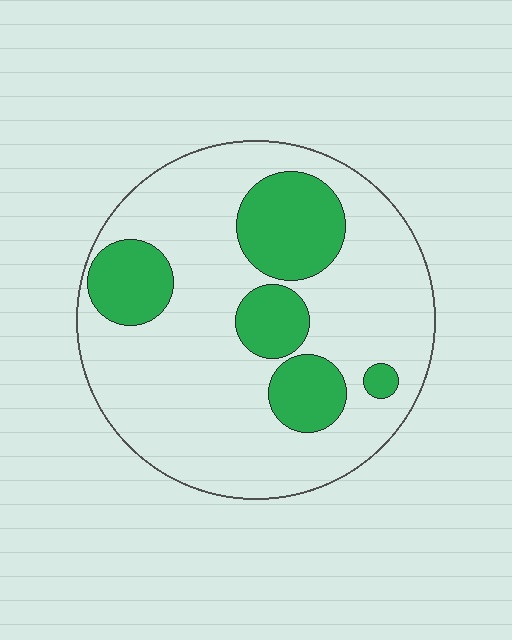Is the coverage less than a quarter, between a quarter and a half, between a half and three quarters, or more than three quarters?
Between a quarter and a half.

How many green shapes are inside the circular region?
5.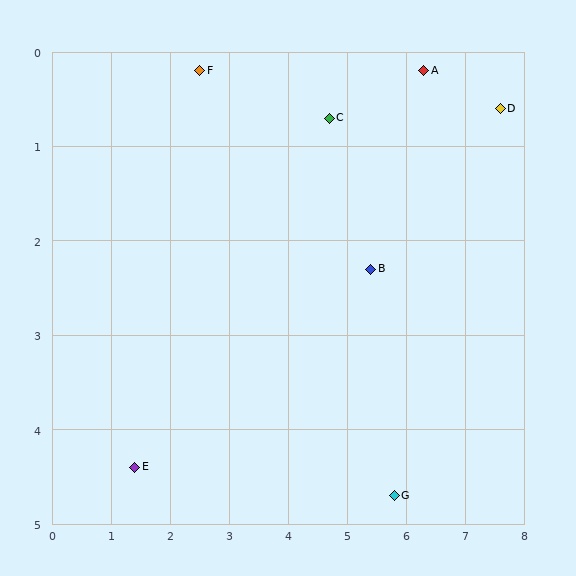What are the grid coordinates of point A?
Point A is at approximately (6.3, 0.2).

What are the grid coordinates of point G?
Point G is at approximately (5.8, 4.7).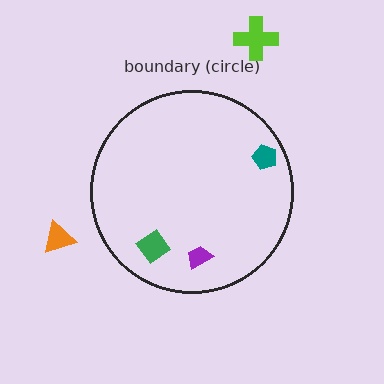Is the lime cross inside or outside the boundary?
Outside.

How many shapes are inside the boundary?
3 inside, 2 outside.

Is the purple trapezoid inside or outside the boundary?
Inside.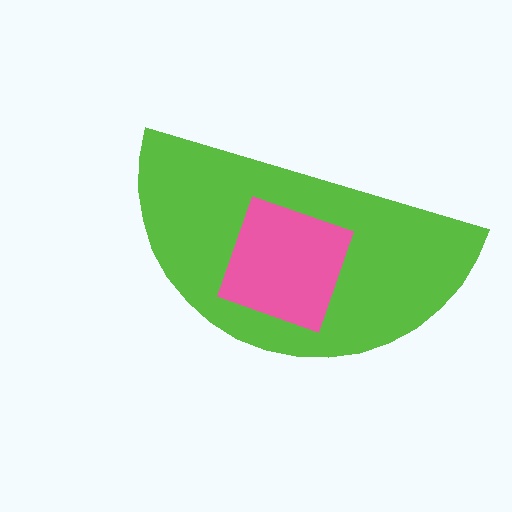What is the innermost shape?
The pink diamond.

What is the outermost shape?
The lime semicircle.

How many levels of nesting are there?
2.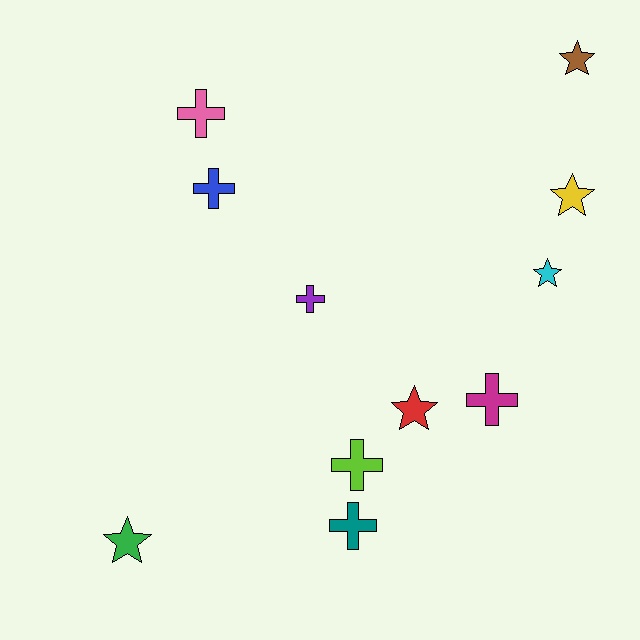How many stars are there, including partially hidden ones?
There are 5 stars.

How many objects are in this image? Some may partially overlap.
There are 11 objects.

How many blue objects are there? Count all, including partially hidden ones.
There is 1 blue object.